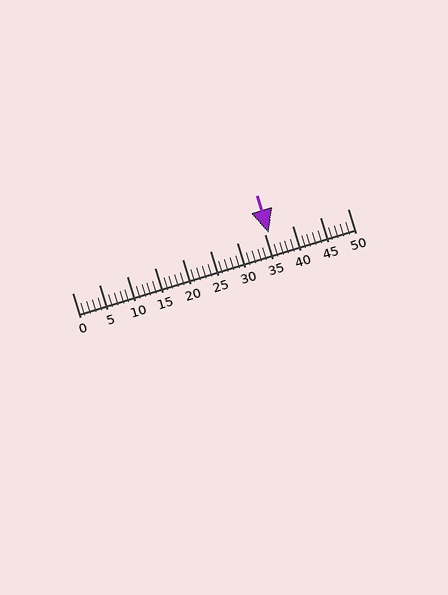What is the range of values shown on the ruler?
The ruler shows values from 0 to 50.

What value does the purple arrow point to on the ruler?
The purple arrow points to approximately 36.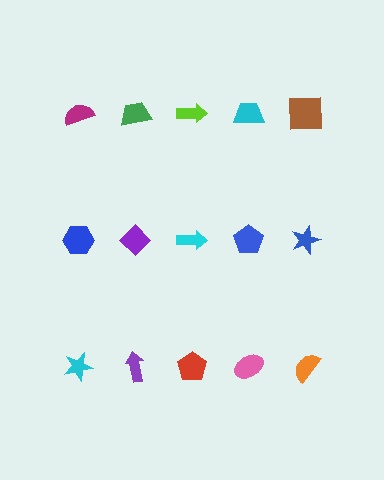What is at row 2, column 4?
A blue pentagon.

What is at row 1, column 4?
A cyan trapezoid.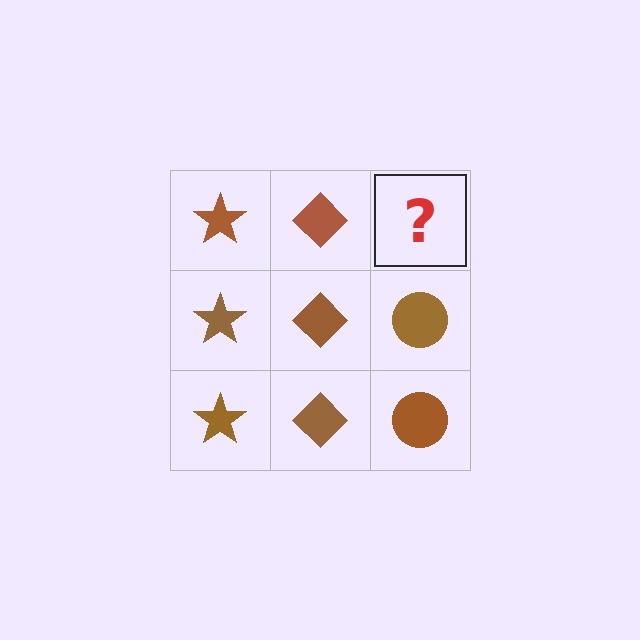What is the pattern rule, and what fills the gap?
The rule is that each column has a consistent shape. The gap should be filled with a brown circle.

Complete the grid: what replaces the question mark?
The question mark should be replaced with a brown circle.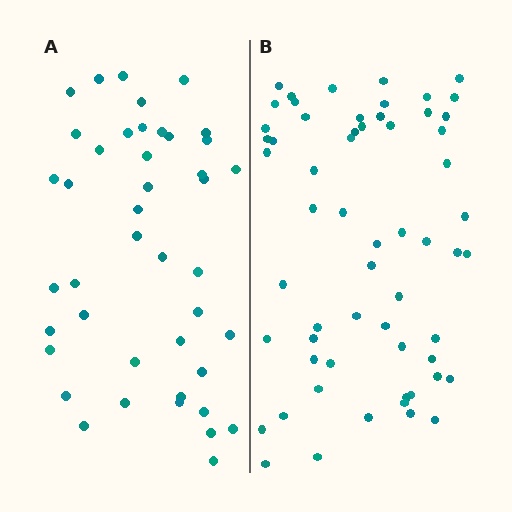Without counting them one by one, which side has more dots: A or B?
Region B (the right region) has more dots.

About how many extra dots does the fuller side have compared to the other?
Region B has approximately 15 more dots than region A.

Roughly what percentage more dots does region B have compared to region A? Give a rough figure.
About 40% more.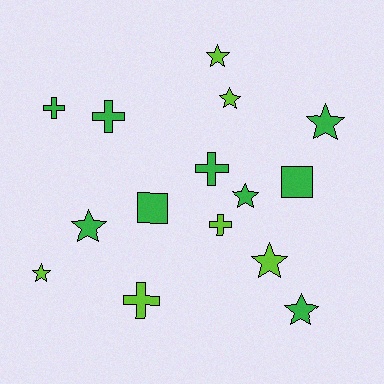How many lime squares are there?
There are no lime squares.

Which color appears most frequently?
Green, with 9 objects.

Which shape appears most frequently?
Star, with 8 objects.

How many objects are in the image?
There are 15 objects.